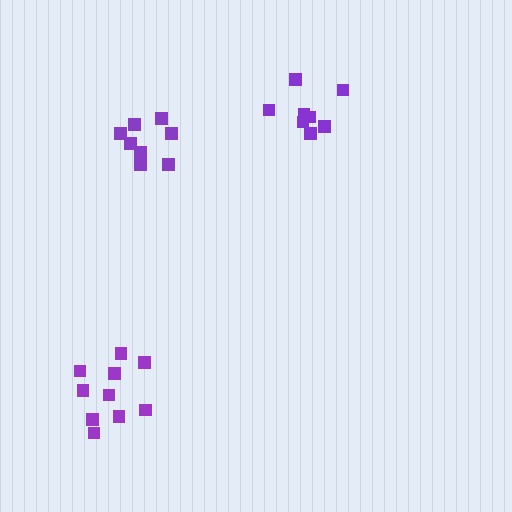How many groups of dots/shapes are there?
There are 3 groups.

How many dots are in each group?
Group 1: 8 dots, Group 2: 10 dots, Group 3: 8 dots (26 total).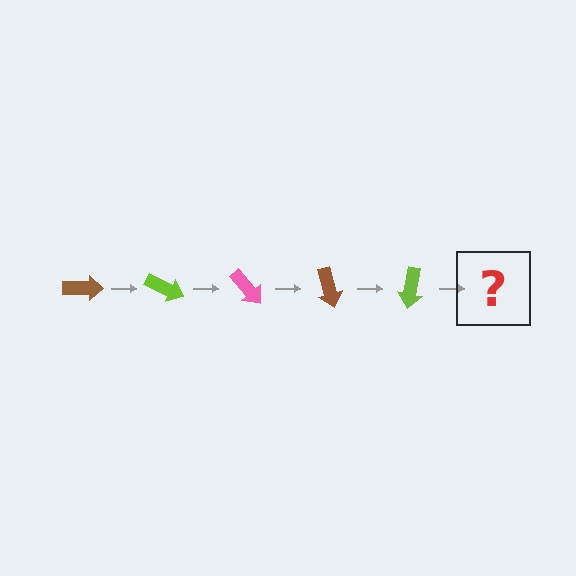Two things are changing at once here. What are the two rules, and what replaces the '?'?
The two rules are that it rotates 25 degrees each step and the color cycles through brown, lime, and pink. The '?' should be a pink arrow, rotated 125 degrees from the start.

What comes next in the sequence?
The next element should be a pink arrow, rotated 125 degrees from the start.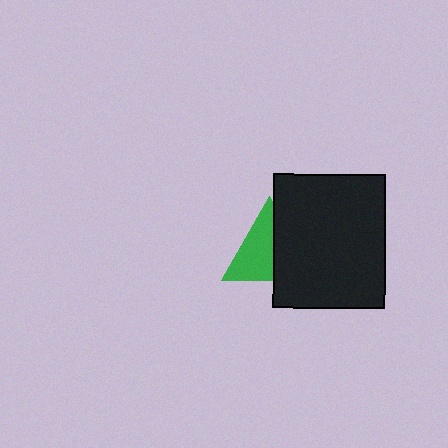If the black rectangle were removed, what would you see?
You would see the complete green triangle.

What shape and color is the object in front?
The object in front is a black rectangle.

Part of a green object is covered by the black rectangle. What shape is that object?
It is a triangle.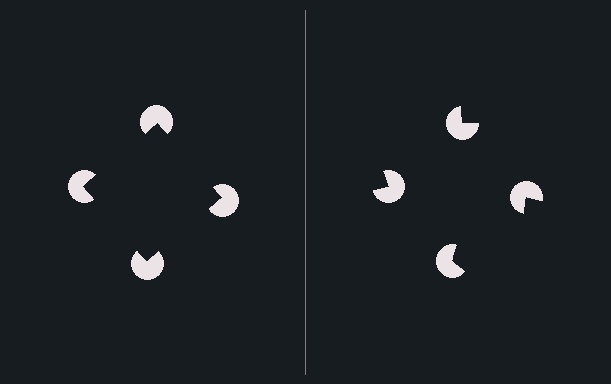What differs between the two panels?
The pac-man discs are positioned identically on both sides; only the wedge orientations differ. On the left they align to a square; on the right they are misaligned.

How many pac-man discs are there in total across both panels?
8 — 4 on each side.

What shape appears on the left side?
An illusory square.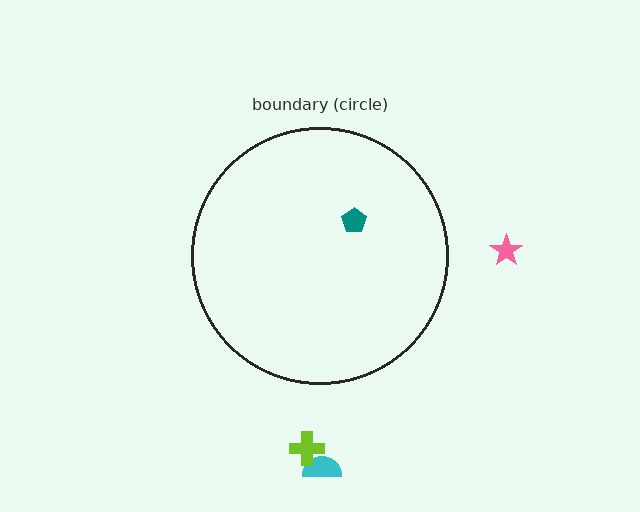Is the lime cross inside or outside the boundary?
Outside.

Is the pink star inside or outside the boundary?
Outside.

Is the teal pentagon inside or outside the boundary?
Inside.